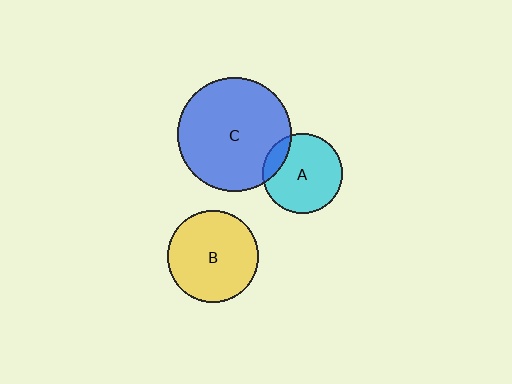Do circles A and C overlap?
Yes.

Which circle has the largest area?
Circle C (blue).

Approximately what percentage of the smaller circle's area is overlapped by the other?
Approximately 15%.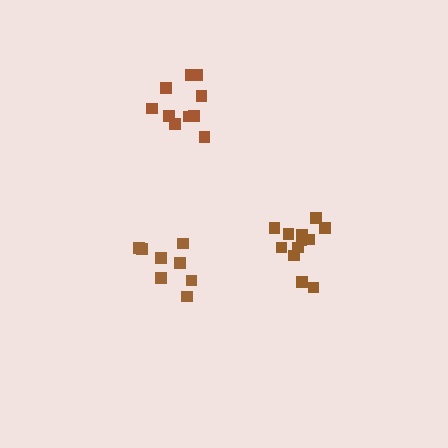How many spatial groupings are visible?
There are 3 spatial groupings.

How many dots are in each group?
Group 1: 12 dots, Group 2: 10 dots, Group 3: 8 dots (30 total).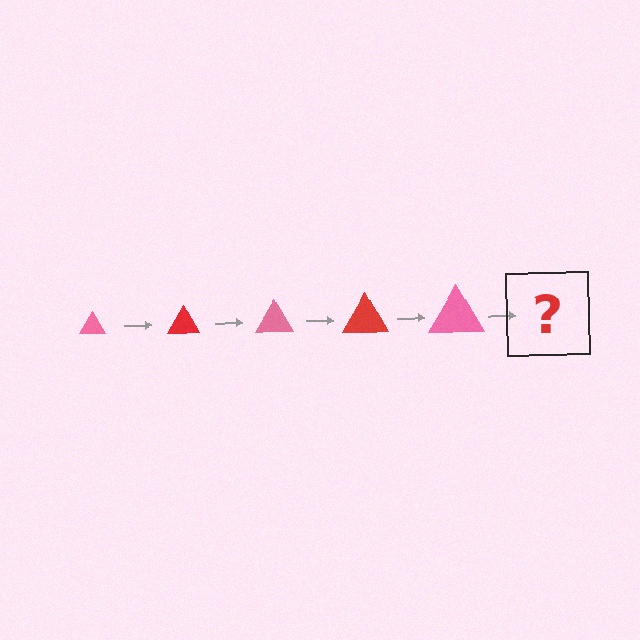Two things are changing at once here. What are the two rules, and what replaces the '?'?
The two rules are that the triangle grows larger each step and the color cycles through pink and red. The '?' should be a red triangle, larger than the previous one.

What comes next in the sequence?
The next element should be a red triangle, larger than the previous one.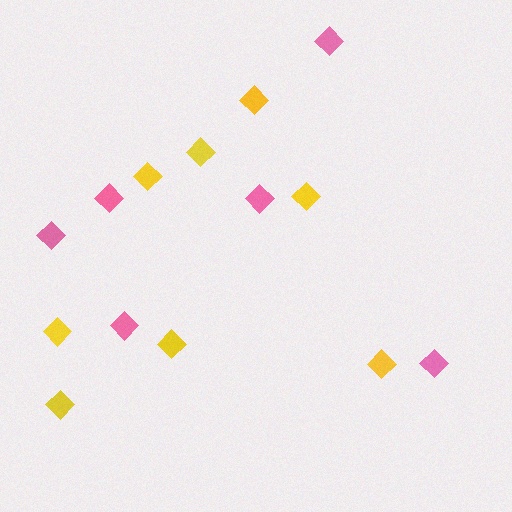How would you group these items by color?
There are 2 groups: one group of yellow diamonds (8) and one group of pink diamonds (6).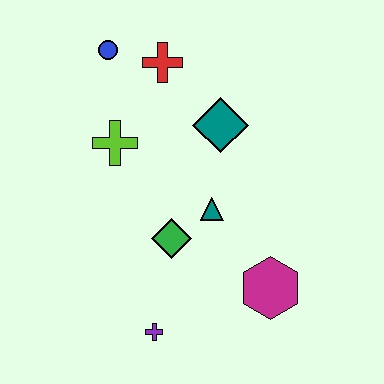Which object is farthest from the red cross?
The purple cross is farthest from the red cross.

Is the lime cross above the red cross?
No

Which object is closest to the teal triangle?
The green diamond is closest to the teal triangle.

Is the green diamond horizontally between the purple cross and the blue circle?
No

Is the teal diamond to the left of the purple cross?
No